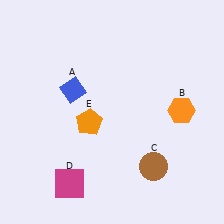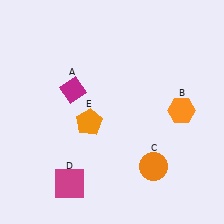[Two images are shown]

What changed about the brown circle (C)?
In Image 1, C is brown. In Image 2, it changed to orange.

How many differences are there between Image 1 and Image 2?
There are 2 differences between the two images.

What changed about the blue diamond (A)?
In Image 1, A is blue. In Image 2, it changed to magenta.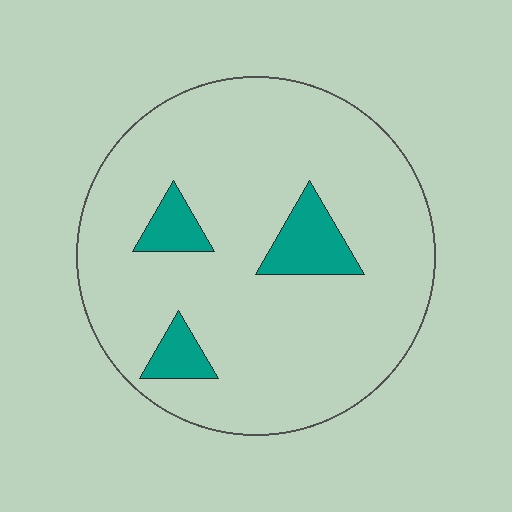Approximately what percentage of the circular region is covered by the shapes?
Approximately 10%.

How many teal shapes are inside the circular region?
3.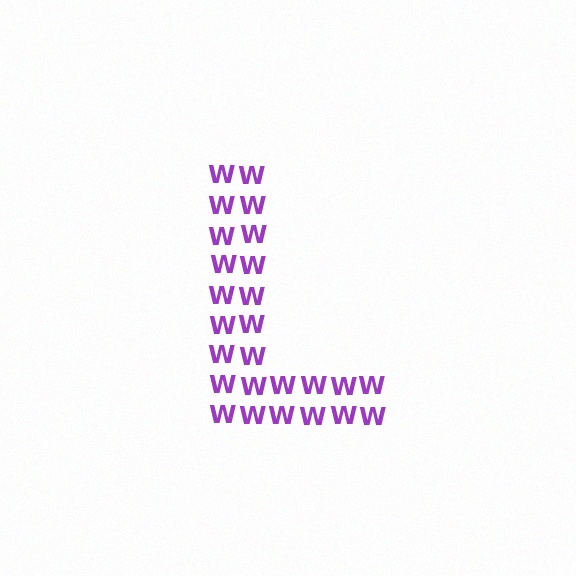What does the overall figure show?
The overall figure shows the letter L.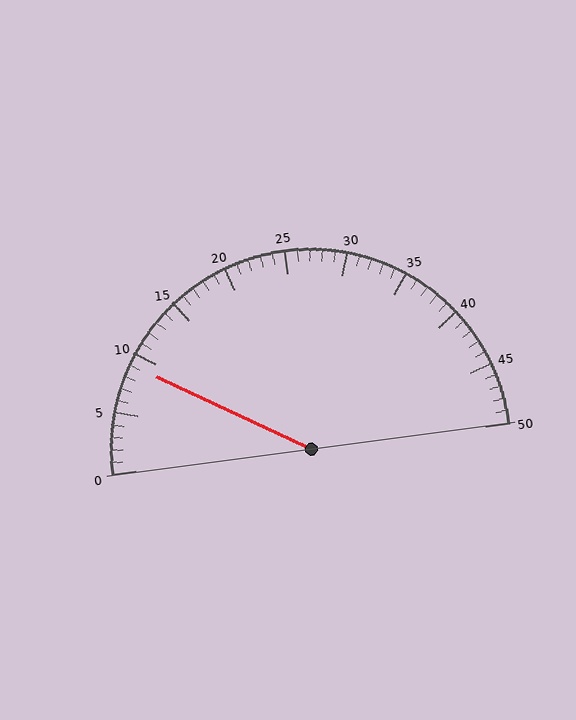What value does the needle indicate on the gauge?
The needle indicates approximately 9.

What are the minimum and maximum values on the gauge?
The gauge ranges from 0 to 50.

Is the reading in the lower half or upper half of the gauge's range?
The reading is in the lower half of the range (0 to 50).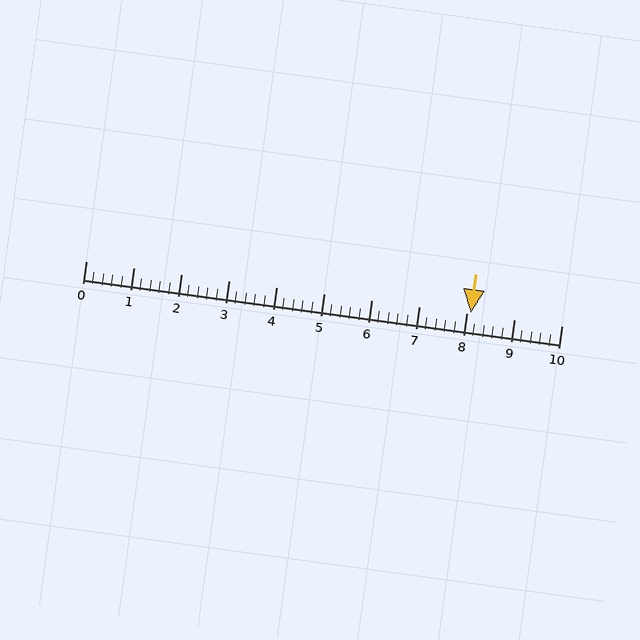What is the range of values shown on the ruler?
The ruler shows values from 0 to 10.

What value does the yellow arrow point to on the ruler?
The yellow arrow points to approximately 8.1.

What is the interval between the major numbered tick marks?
The major tick marks are spaced 1 units apart.